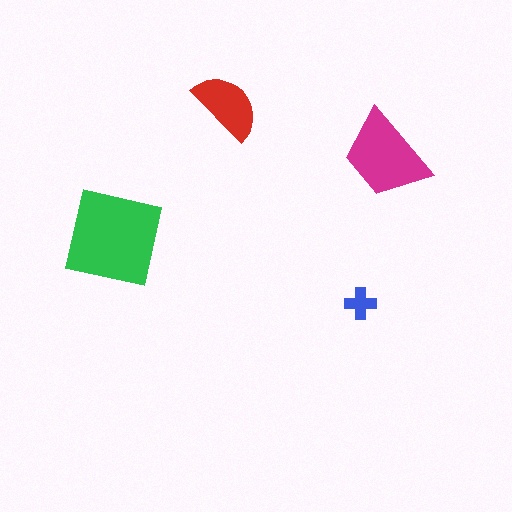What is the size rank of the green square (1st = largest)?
1st.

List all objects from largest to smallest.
The green square, the magenta trapezoid, the red semicircle, the blue cross.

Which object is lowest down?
The blue cross is bottommost.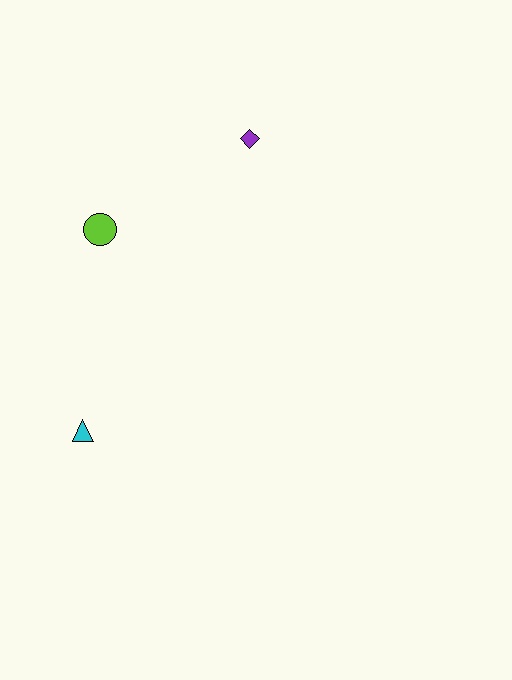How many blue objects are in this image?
There are no blue objects.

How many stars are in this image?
There are no stars.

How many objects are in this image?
There are 3 objects.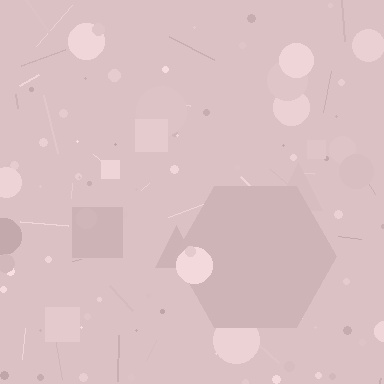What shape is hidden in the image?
A hexagon is hidden in the image.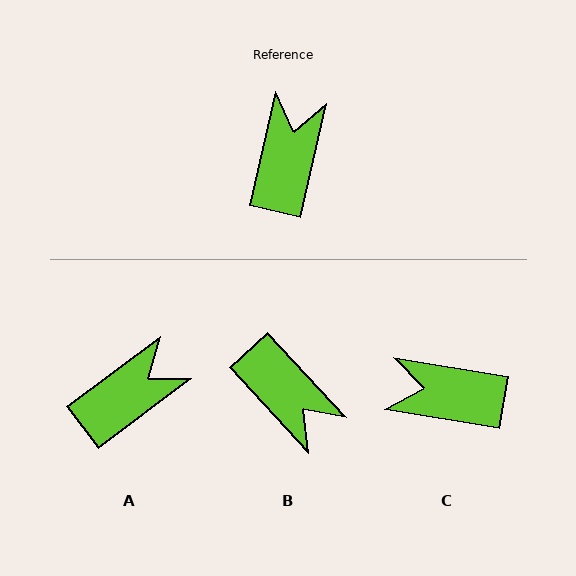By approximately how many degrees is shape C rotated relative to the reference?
Approximately 94 degrees counter-clockwise.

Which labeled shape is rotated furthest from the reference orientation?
B, about 124 degrees away.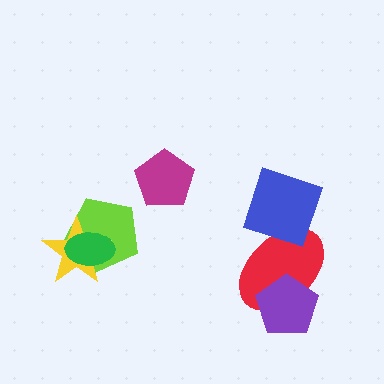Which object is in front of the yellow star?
The green ellipse is in front of the yellow star.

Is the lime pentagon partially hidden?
Yes, it is partially covered by another shape.